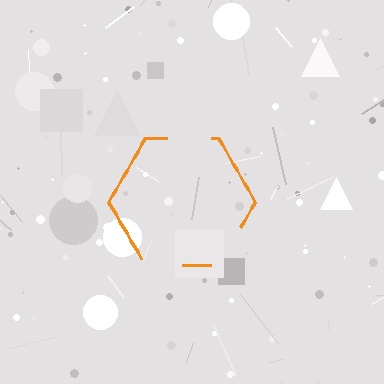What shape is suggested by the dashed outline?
The dashed outline suggests a hexagon.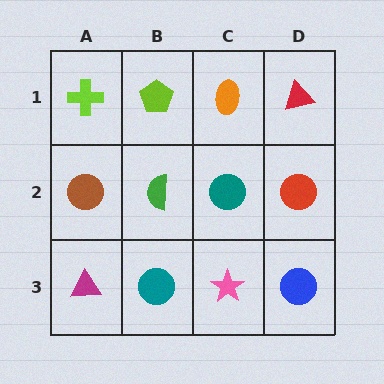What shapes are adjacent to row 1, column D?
A red circle (row 2, column D), an orange ellipse (row 1, column C).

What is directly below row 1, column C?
A teal circle.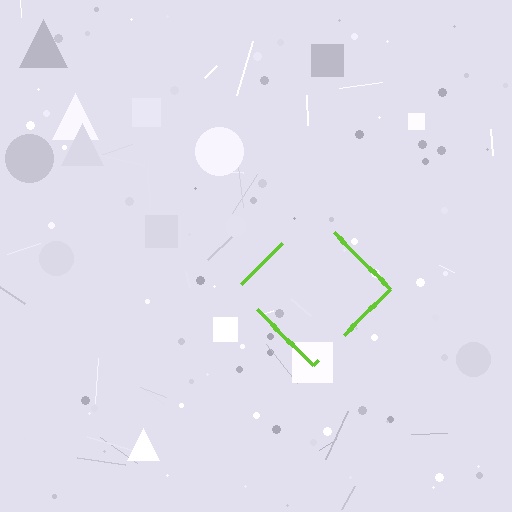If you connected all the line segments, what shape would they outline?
They would outline a diamond.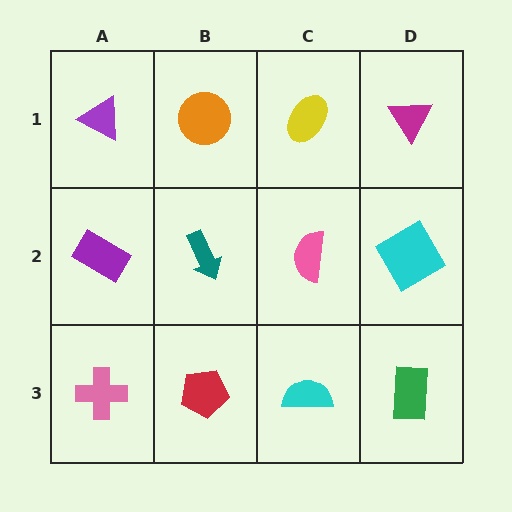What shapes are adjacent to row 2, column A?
A purple triangle (row 1, column A), a pink cross (row 3, column A), a teal arrow (row 2, column B).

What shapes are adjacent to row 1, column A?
A purple rectangle (row 2, column A), an orange circle (row 1, column B).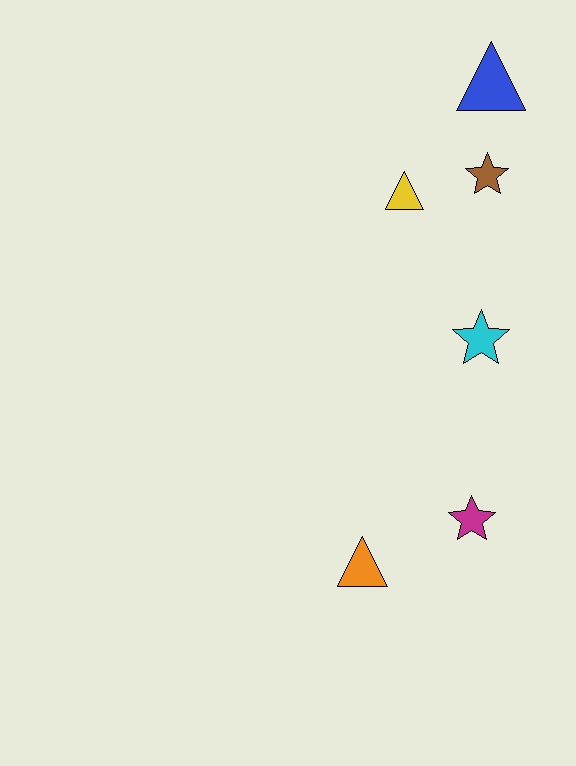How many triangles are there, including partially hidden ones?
There are 3 triangles.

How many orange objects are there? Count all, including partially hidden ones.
There is 1 orange object.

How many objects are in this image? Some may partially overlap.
There are 6 objects.